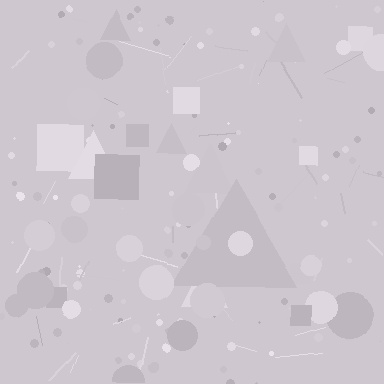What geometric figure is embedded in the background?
A triangle is embedded in the background.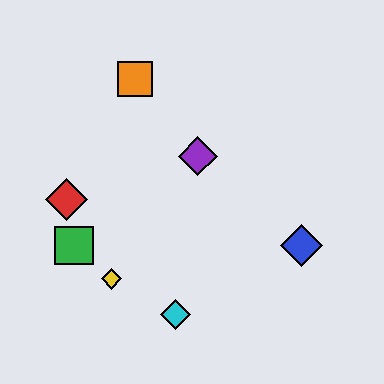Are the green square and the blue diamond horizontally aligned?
Yes, both are at y≈245.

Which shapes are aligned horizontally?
The blue diamond, the green square are aligned horizontally.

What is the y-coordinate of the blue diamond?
The blue diamond is at y≈245.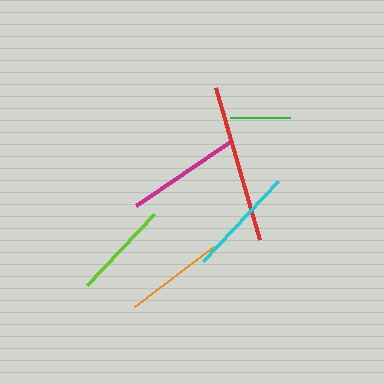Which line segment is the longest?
The red line is the longest at approximately 158 pixels.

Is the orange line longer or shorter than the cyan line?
The cyan line is longer than the orange line.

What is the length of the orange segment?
The orange segment is approximately 99 pixels long.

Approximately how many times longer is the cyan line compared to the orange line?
The cyan line is approximately 1.1 times the length of the orange line.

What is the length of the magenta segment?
The magenta segment is approximately 114 pixels long.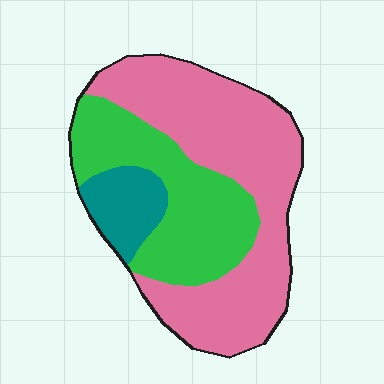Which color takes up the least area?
Teal, at roughly 10%.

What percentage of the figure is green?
Green takes up about one third (1/3) of the figure.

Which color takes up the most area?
Pink, at roughly 55%.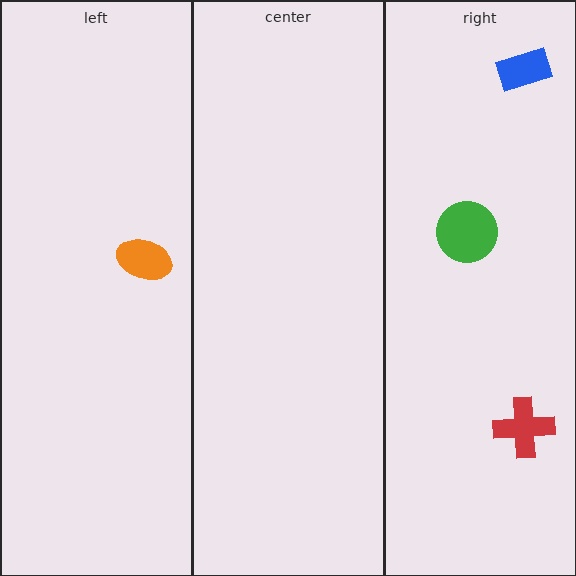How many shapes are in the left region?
1.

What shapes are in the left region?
The orange ellipse.